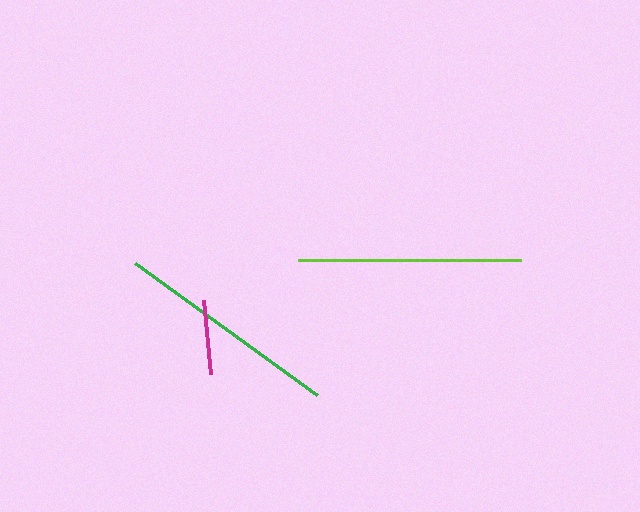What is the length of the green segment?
The green segment is approximately 225 pixels long.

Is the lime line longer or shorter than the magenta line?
The lime line is longer than the magenta line.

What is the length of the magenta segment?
The magenta segment is approximately 74 pixels long.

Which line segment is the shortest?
The magenta line is the shortest at approximately 74 pixels.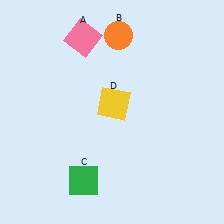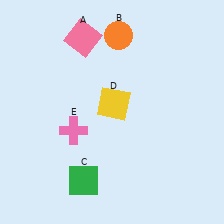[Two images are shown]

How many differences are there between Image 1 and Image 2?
There is 1 difference between the two images.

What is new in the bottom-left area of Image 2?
A pink cross (E) was added in the bottom-left area of Image 2.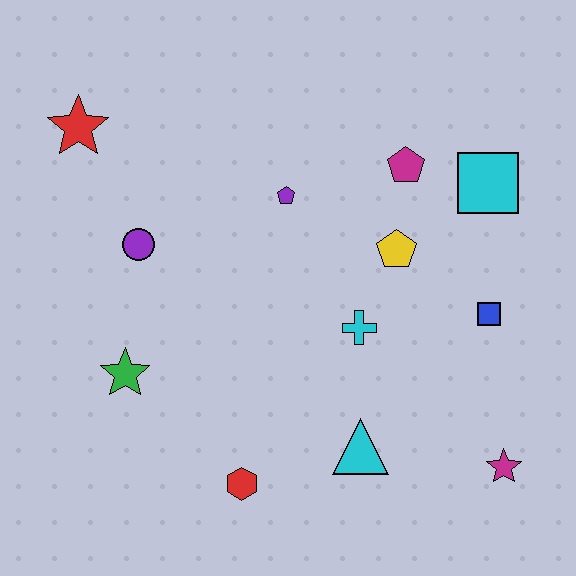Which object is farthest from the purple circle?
The magenta star is farthest from the purple circle.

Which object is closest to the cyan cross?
The yellow pentagon is closest to the cyan cross.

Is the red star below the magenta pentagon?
No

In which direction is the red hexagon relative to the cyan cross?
The red hexagon is below the cyan cross.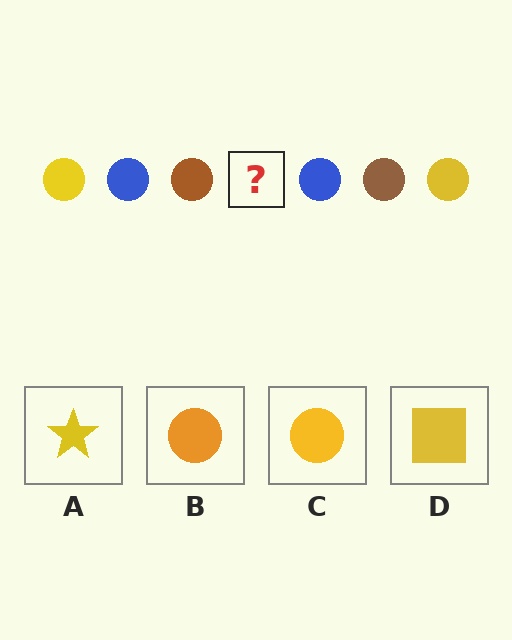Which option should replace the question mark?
Option C.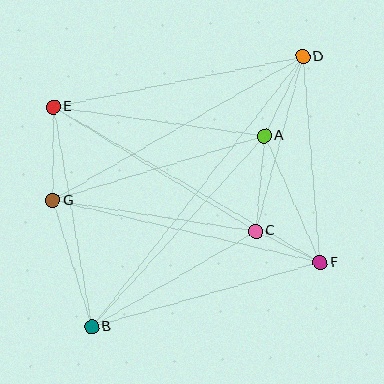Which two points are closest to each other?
Points C and F are closest to each other.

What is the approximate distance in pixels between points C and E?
The distance between C and E is approximately 238 pixels.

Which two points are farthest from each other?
Points B and D are farthest from each other.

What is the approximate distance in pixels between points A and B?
The distance between A and B is approximately 258 pixels.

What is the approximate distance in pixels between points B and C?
The distance between B and C is approximately 190 pixels.